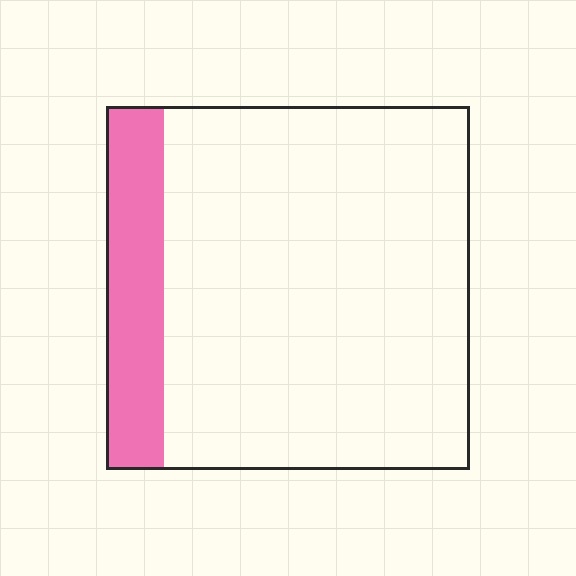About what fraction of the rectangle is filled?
About one sixth (1/6).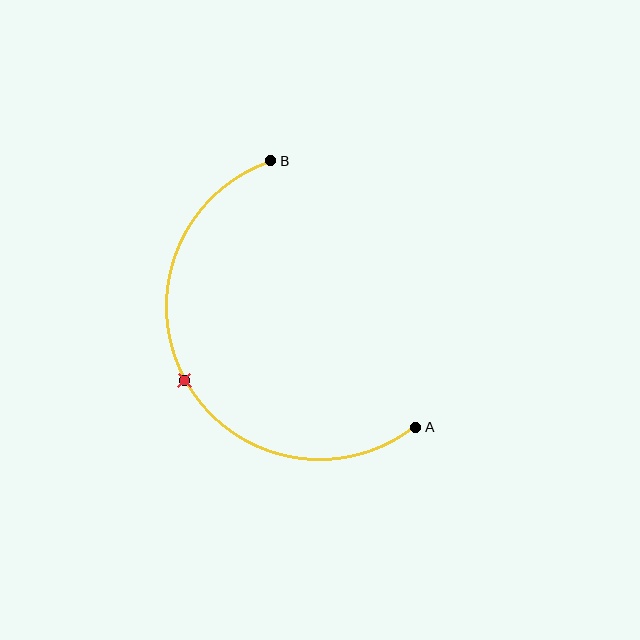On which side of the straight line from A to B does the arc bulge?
The arc bulges to the left of the straight line connecting A and B.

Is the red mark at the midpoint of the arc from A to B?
Yes. The red mark lies on the arc at equal arc-length from both A and B — it is the arc midpoint.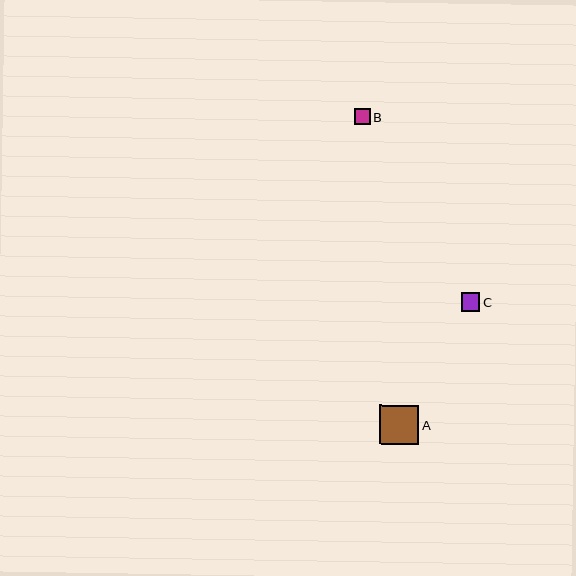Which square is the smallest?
Square B is the smallest with a size of approximately 16 pixels.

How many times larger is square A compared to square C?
Square A is approximately 2.1 times the size of square C.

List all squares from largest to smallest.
From largest to smallest: A, C, B.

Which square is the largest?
Square A is the largest with a size of approximately 39 pixels.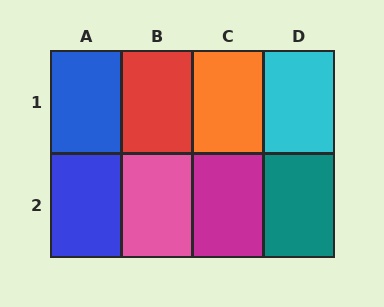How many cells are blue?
2 cells are blue.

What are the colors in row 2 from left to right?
Blue, pink, magenta, teal.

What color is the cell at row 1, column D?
Cyan.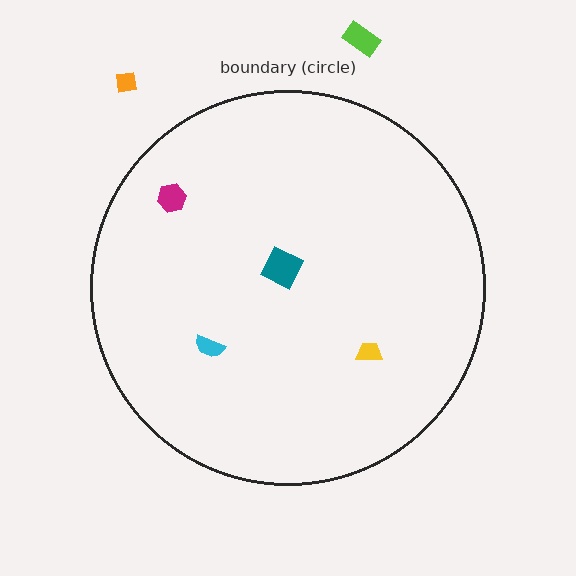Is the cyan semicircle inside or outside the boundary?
Inside.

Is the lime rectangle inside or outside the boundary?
Outside.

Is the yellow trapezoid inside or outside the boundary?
Inside.